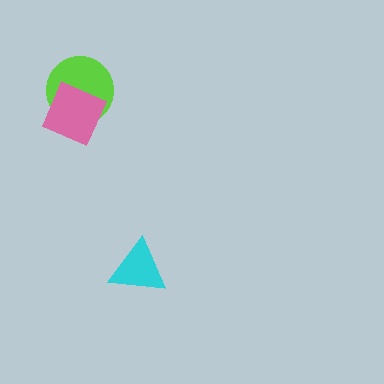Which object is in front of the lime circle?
The pink diamond is in front of the lime circle.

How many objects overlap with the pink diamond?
1 object overlaps with the pink diamond.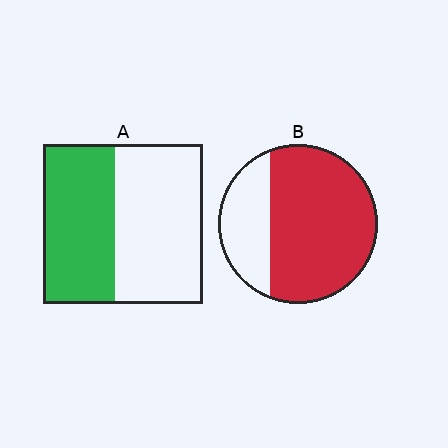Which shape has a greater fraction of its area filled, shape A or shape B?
Shape B.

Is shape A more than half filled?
No.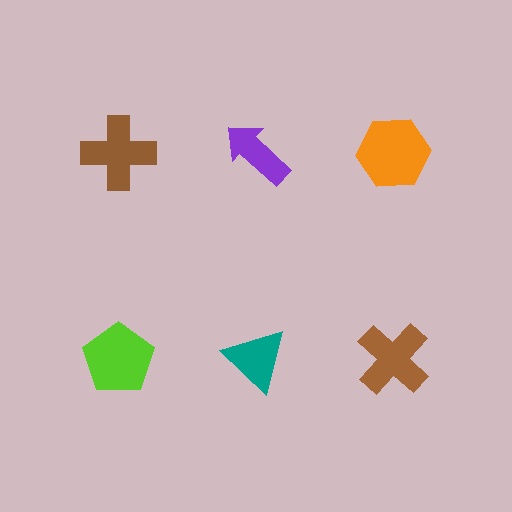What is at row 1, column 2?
A purple arrow.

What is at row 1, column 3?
An orange hexagon.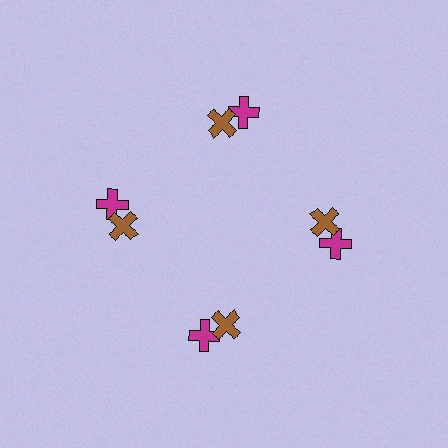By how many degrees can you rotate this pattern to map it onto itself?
The pattern maps onto itself every 90 degrees of rotation.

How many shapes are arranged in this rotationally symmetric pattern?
There are 8 shapes, arranged in 4 groups of 2.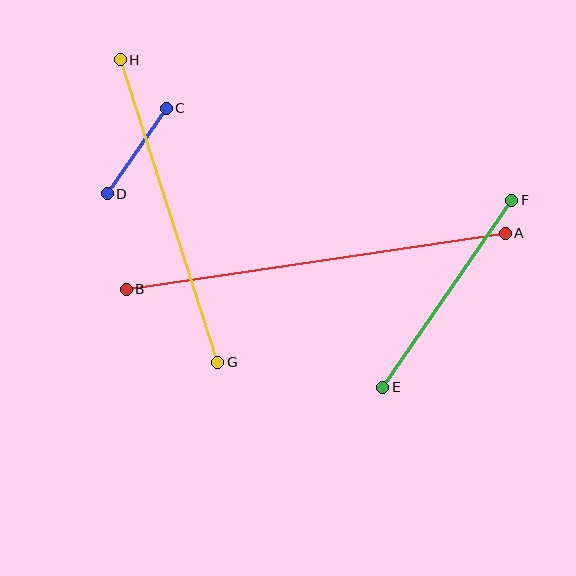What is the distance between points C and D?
The distance is approximately 104 pixels.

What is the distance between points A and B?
The distance is approximately 383 pixels.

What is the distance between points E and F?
The distance is approximately 227 pixels.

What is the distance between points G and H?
The distance is approximately 318 pixels.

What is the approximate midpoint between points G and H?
The midpoint is at approximately (169, 211) pixels.